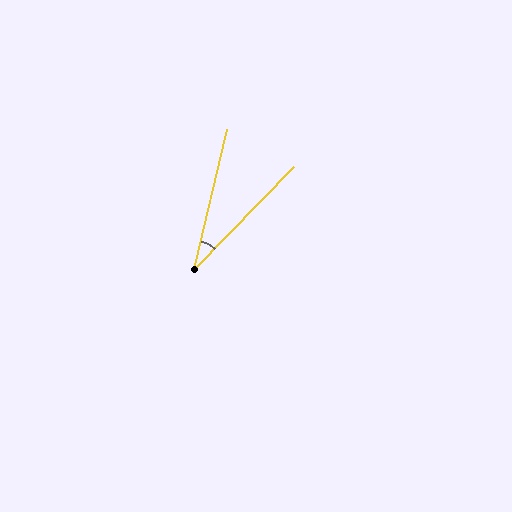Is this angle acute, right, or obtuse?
It is acute.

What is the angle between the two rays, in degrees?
Approximately 31 degrees.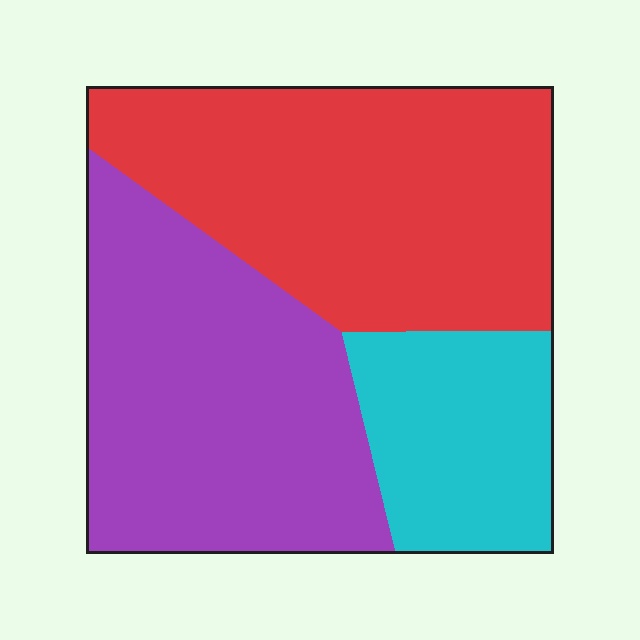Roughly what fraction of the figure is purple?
Purple covers about 40% of the figure.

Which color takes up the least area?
Cyan, at roughly 20%.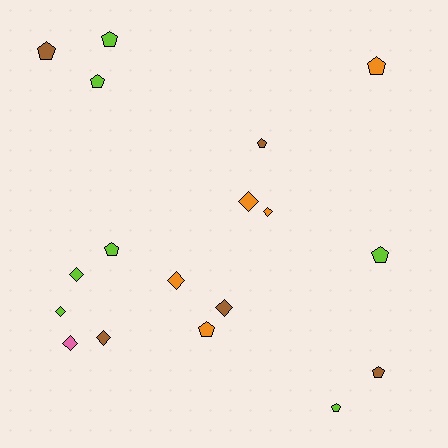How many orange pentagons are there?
There are 2 orange pentagons.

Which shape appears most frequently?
Pentagon, with 10 objects.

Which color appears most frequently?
Lime, with 7 objects.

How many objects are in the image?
There are 18 objects.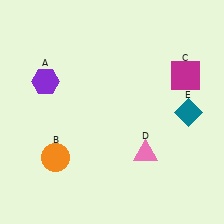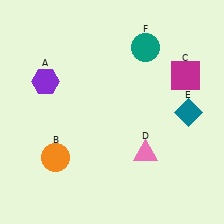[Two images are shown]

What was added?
A teal circle (F) was added in Image 2.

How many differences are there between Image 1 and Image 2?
There is 1 difference between the two images.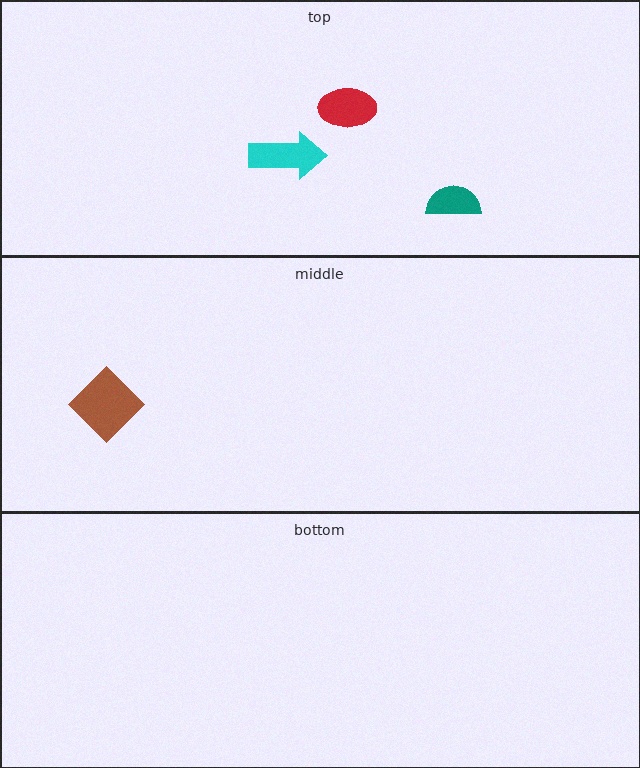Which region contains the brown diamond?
The middle region.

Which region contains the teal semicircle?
The top region.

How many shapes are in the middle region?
1.